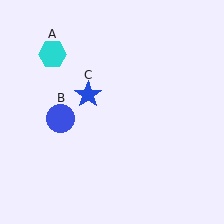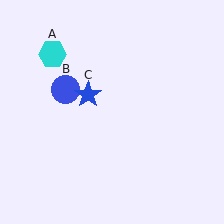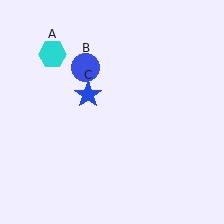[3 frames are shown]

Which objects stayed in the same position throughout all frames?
Cyan hexagon (object A) and blue star (object C) remained stationary.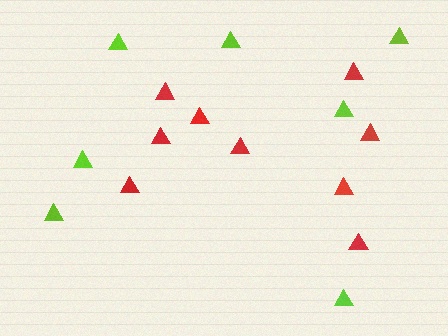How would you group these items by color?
There are 2 groups: one group of red triangles (9) and one group of lime triangles (7).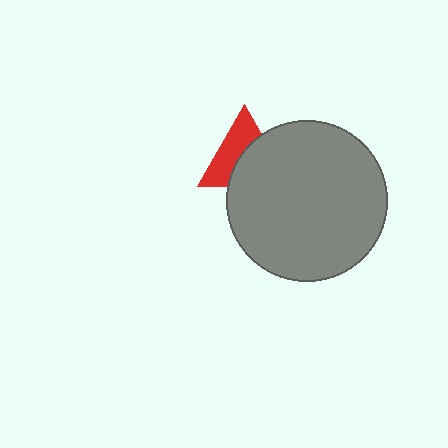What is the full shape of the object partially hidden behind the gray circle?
The partially hidden object is a red triangle.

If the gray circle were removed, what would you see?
You would see the complete red triangle.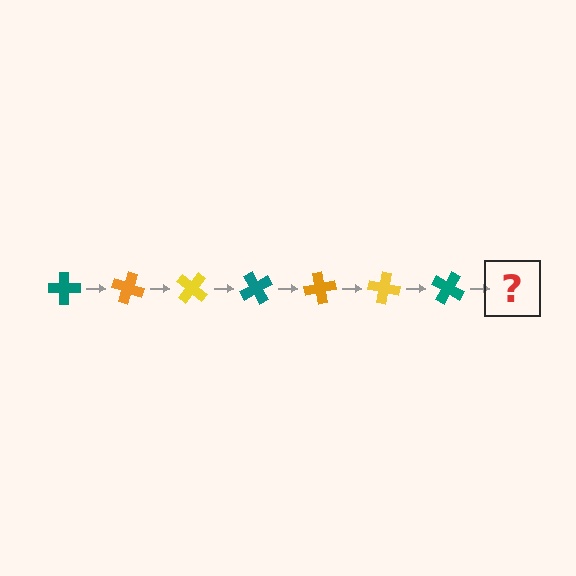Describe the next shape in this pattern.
It should be an orange cross, rotated 140 degrees from the start.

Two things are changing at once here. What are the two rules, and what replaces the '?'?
The two rules are that it rotates 20 degrees each step and the color cycles through teal, orange, and yellow. The '?' should be an orange cross, rotated 140 degrees from the start.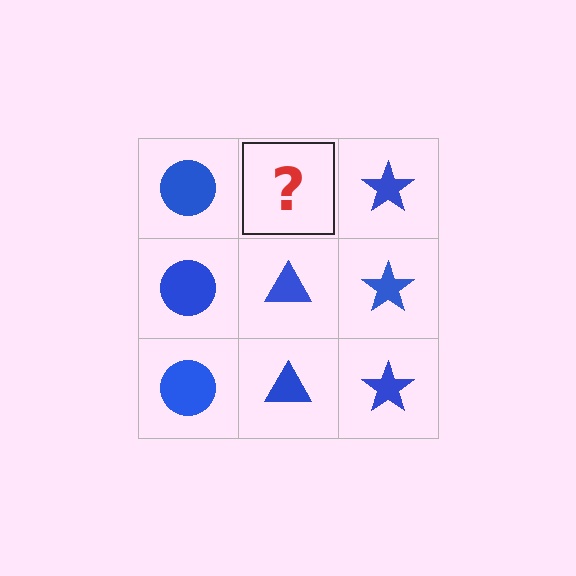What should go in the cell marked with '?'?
The missing cell should contain a blue triangle.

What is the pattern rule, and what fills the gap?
The rule is that each column has a consistent shape. The gap should be filled with a blue triangle.